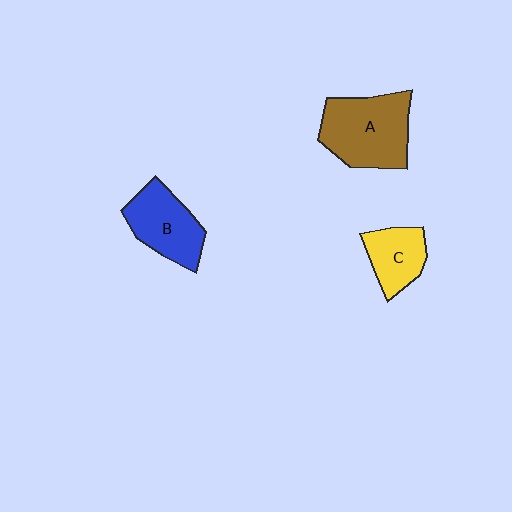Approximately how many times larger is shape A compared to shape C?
Approximately 1.8 times.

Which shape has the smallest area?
Shape C (yellow).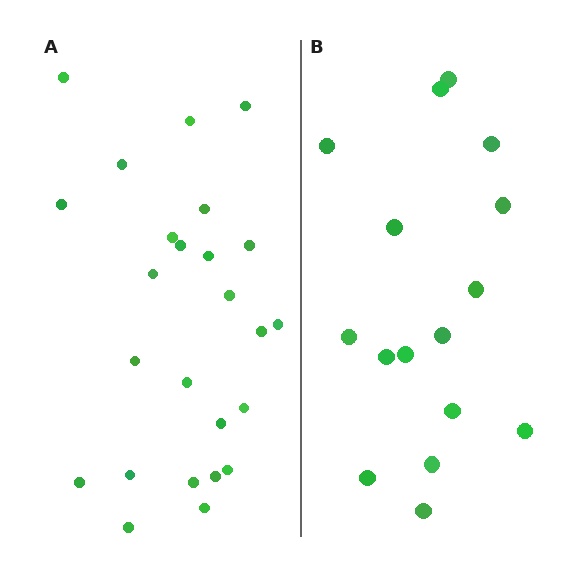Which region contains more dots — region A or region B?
Region A (the left region) has more dots.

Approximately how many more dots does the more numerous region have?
Region A has roughly 8 or so more dots than region B.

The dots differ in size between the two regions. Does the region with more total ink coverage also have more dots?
No. Region B has more total ink coverage because its dots are larger, but region A actually contains more individual dots. Total area can be misleading — the number of items is what matters here.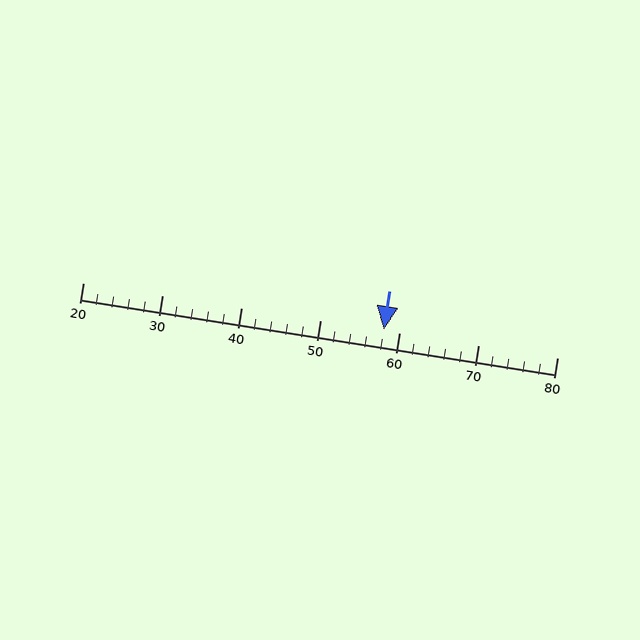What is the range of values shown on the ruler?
The ruler shows values from 20 to 80.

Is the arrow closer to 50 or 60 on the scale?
The arrow is closer to 60.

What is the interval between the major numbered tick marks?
The major tick marks are spaced 10 units apart.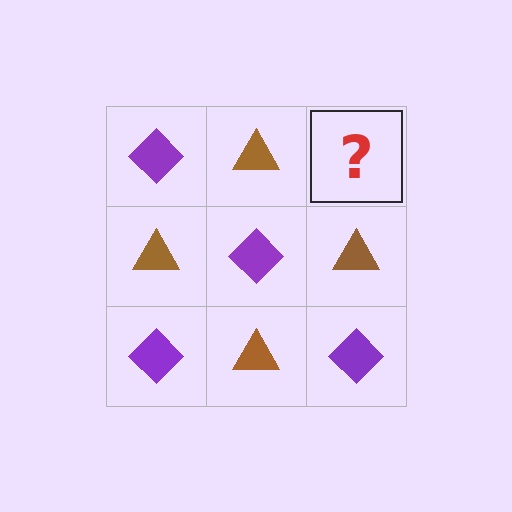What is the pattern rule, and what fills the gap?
The rule is that it alternates purple diamond and brown triangle in a checkerboard pattern. The gap should be filled with a purple diamond.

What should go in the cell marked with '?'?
The missing cell should contain a purple diamond.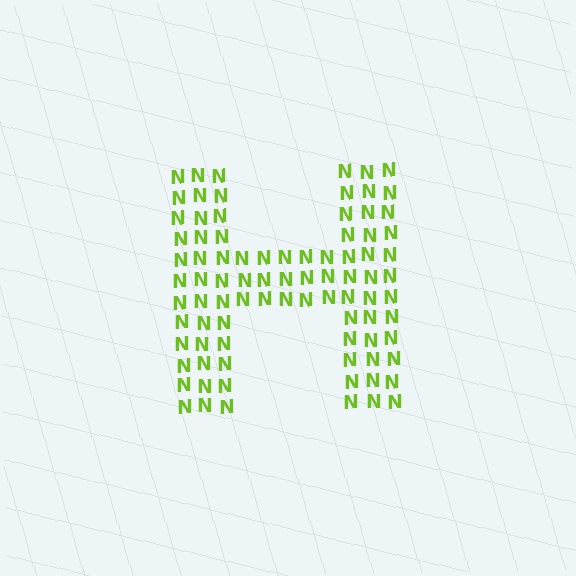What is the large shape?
The large shape is the letter H.